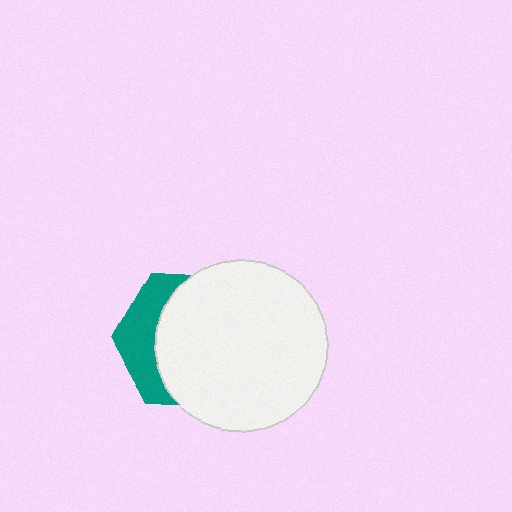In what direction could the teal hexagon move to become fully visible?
The teal hexagon could move left. That would shift it out from behind the white circle entirely.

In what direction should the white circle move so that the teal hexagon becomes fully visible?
The white circle should move right. That is the shortest direction to clear the overlap and leave the teal hexagon fully visible.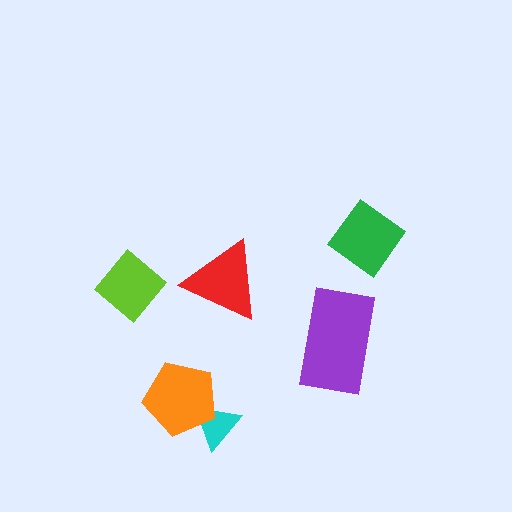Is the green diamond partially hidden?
No, no other shape covers it.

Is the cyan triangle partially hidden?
Yes, it is partially covered by another shape.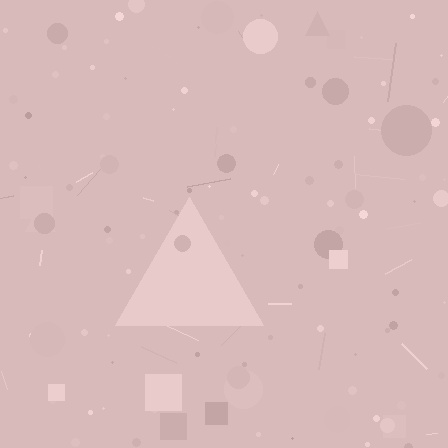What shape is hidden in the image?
A triangle is hidden in the image.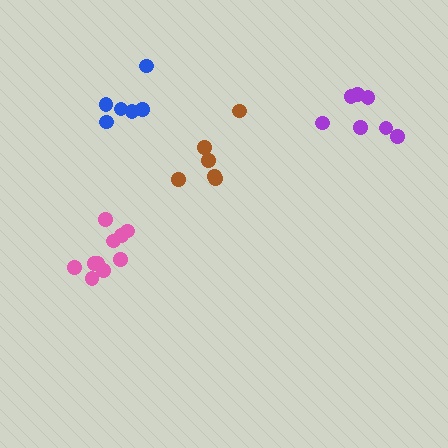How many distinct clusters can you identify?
There are 4 distinct clusters.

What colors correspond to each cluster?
The clusters are colored: brown, pink, blue, purple.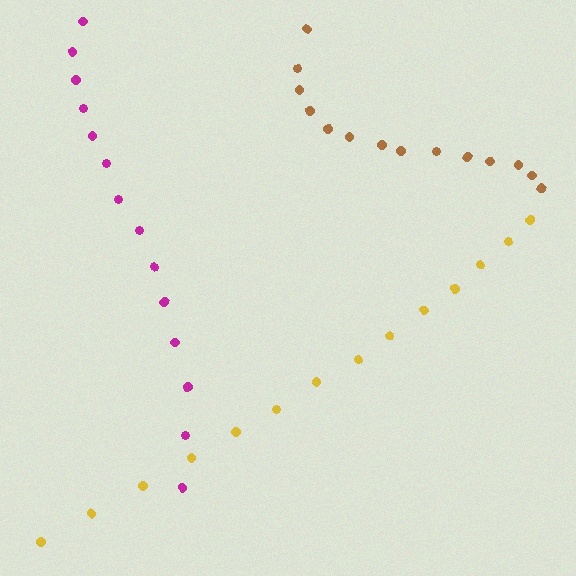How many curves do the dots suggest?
There are 3 distinct paths.